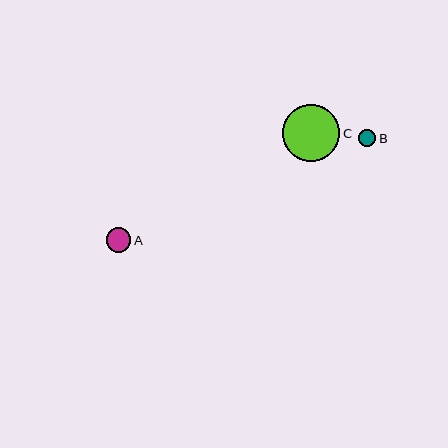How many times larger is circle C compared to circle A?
Circle C is approximately 2.3 times the size of circle A.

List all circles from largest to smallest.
From largest to smallest: C, A, B.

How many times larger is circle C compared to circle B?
Circle C is approximately 3.3 times the size of circle B.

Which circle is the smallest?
Circle B is the smallest with a size of approximately 17 pixels.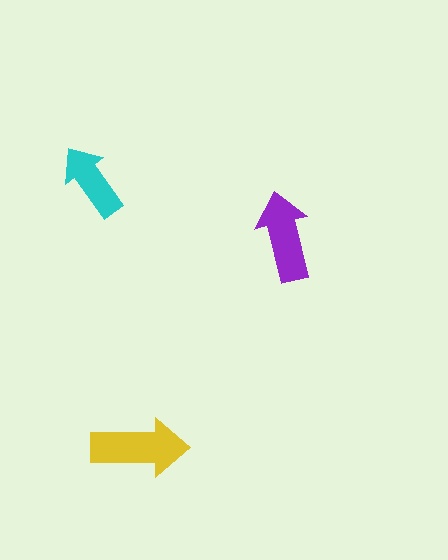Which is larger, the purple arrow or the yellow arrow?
The yellow one.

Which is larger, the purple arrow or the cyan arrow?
The purple one.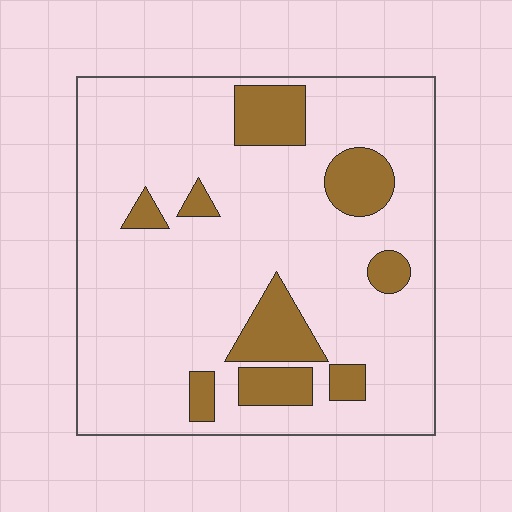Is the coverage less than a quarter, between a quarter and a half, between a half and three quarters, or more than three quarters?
Less than a quarter.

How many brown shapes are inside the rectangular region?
9.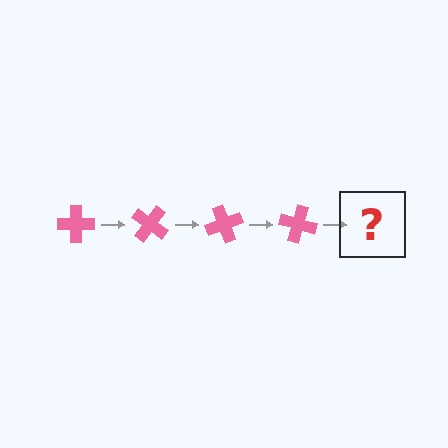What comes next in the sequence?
The next element should be a pink cross rotated 140 degrees.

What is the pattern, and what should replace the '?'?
The pattern is that the cross rotates 35 degrees each step. The '?' should be a pink cross rotated 140 degrees.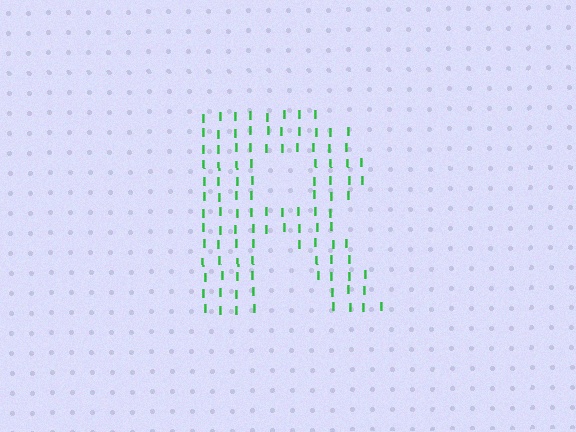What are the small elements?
The small elements are letter I's.